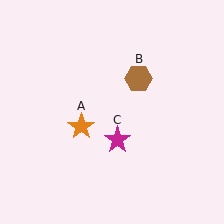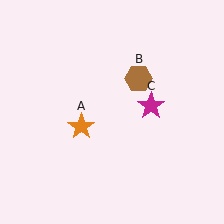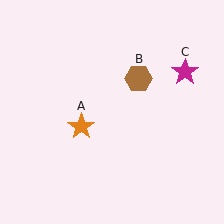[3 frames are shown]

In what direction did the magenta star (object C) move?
The magenta star (object C) moved up and to the right.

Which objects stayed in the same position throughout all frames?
Orange star (object A) and brown hexagon (object B) remained stationary.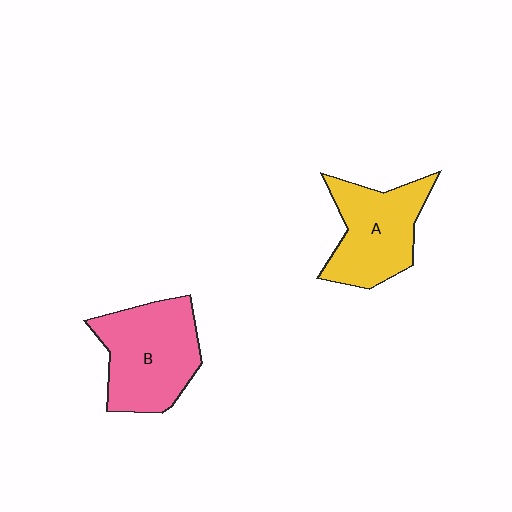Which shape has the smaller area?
Shape A (yellow).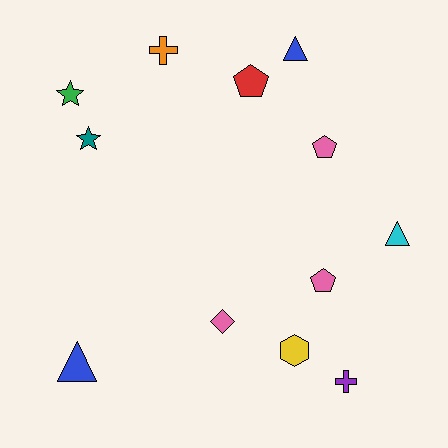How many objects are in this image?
There are 12 objects.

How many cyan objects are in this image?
There is 1 cyan object.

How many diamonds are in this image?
There is 1 diamond.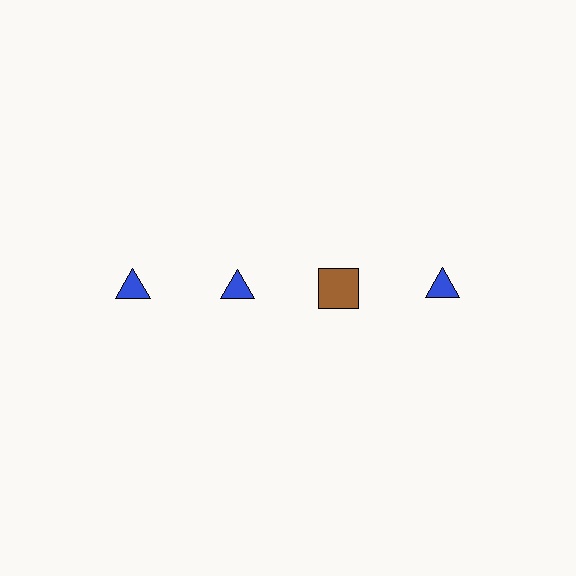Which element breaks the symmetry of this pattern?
The brown square in the top row, center column breaks the symmetry. All other shapes are blue triangles.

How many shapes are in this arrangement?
There are 4 shapes arranged in a grid pattern.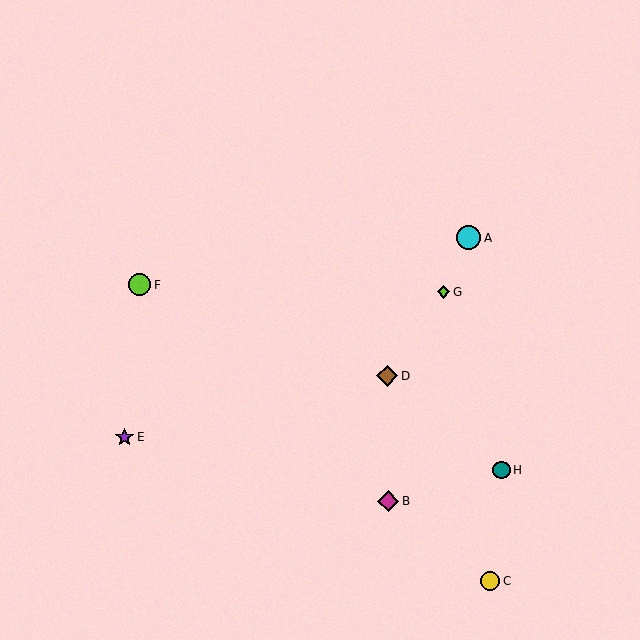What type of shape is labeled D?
Shape D is a brown diamond.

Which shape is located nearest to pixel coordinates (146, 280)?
The lime circle (labeled F) at (140, 285) is nearest to that location.